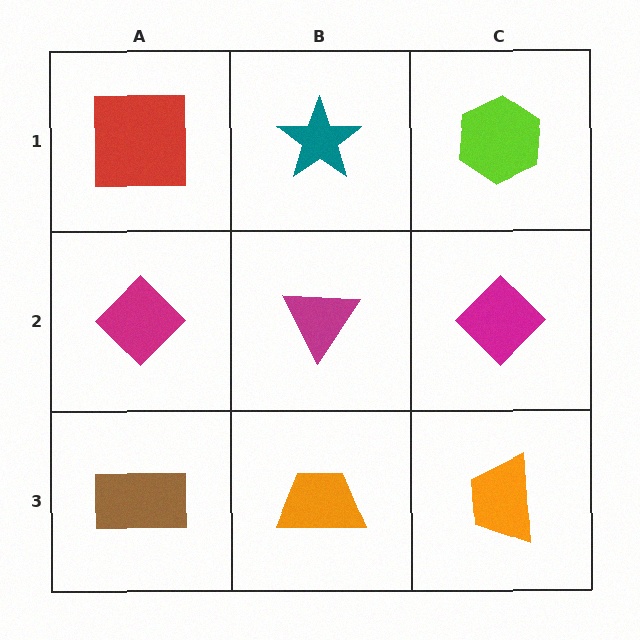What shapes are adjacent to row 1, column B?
A magenta triangle (row 2, column B), a red square (row 1, column A), a lime hexagon (row 1, column C).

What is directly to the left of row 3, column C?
An orange trapezoid.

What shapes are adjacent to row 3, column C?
A magenta diamond (row 2, column C), an orange trapezoid (row 3, column B).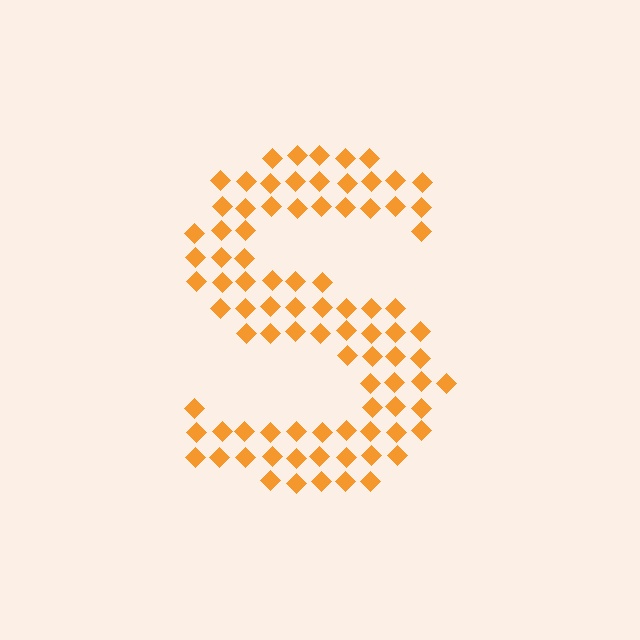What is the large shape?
The large shape is the letter S.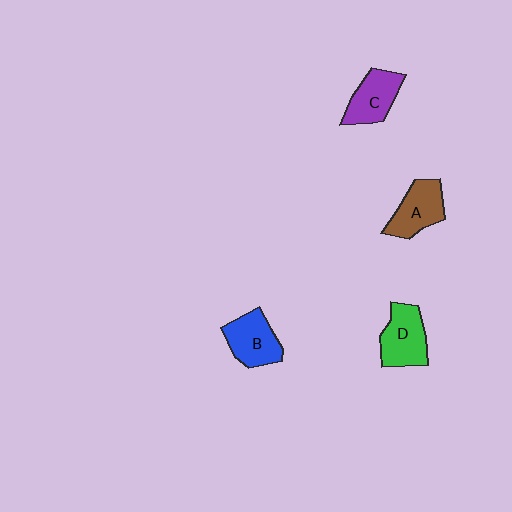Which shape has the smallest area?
Shape C (purple).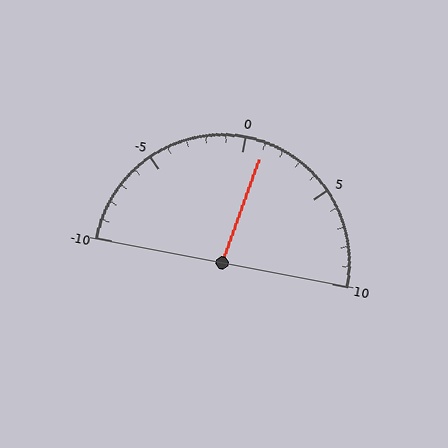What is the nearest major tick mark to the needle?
The nearest major tick mark is 0.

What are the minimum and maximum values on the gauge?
The gauge ranges from -10 to 10.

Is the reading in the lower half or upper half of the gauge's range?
The reading is in the upper half of the range (-10 to 10).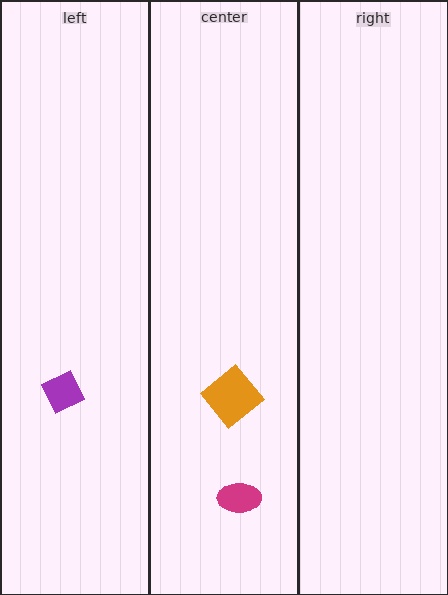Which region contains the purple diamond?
The left region.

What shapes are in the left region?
The purple diamond.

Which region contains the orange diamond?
The center region.